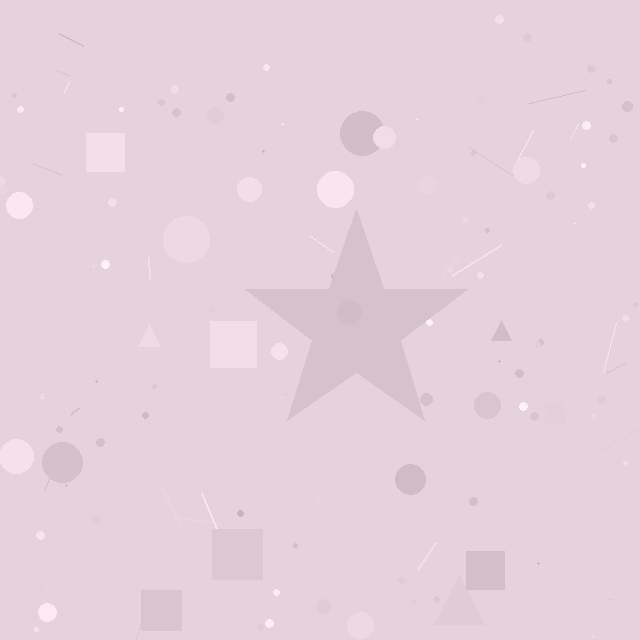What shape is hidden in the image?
A star is hidden in the image.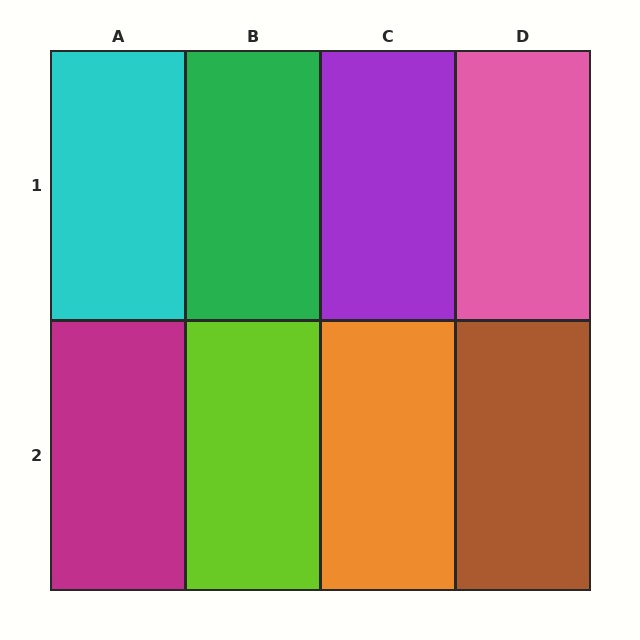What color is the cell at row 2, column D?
Brown.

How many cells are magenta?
1 cell is magenta.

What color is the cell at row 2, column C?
Orange.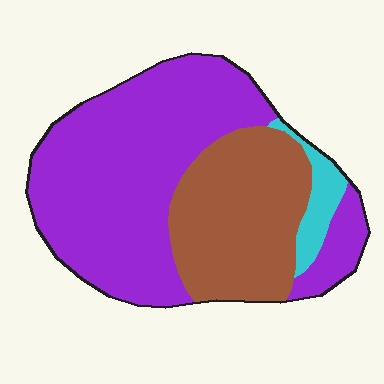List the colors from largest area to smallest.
From largest to smallest: purple, brown, cyan.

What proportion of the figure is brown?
Brown takes up between a sixth and a third of the figure.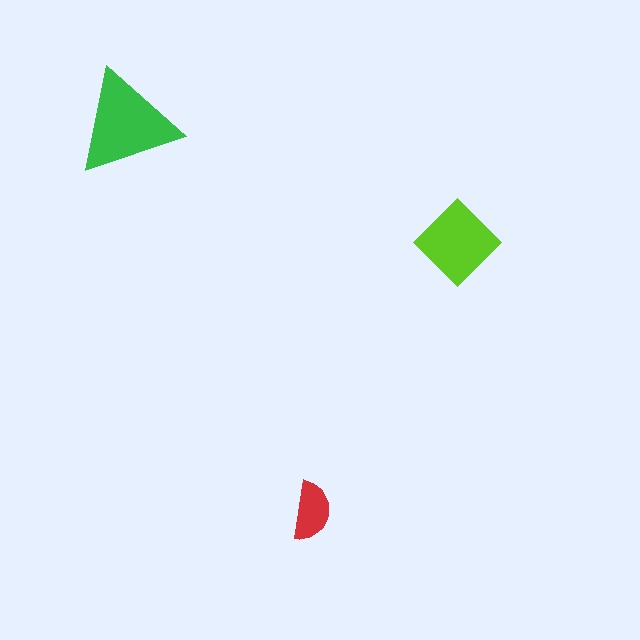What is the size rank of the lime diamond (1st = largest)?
2nd.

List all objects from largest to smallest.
The green triangle, the lime diamond, the red semicircle.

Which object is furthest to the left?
The green triangle is leftmost.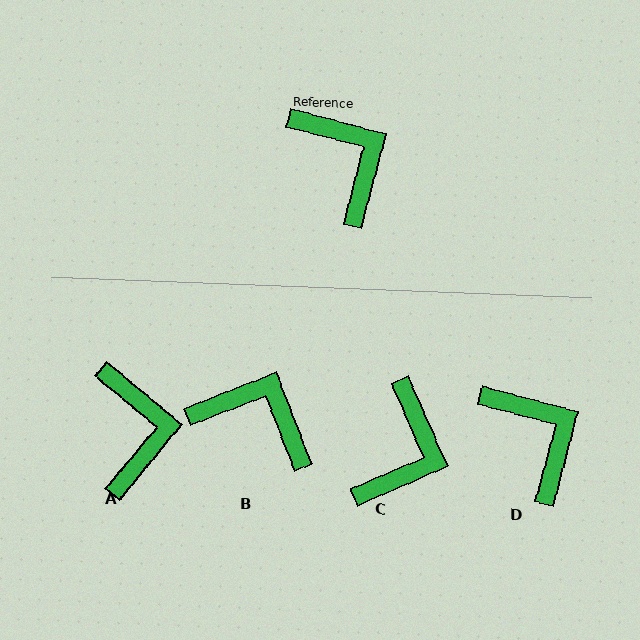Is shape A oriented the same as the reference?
No, it is off by about 25 degrees.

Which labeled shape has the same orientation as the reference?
D.